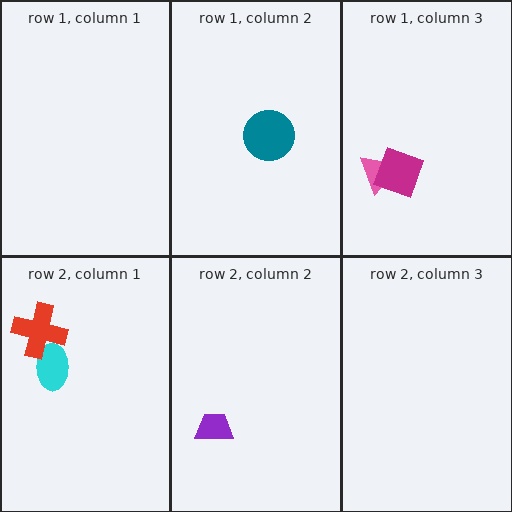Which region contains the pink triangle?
The row 1, column 3 region.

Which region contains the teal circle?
The row 1, column 2 region.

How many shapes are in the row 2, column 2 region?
1.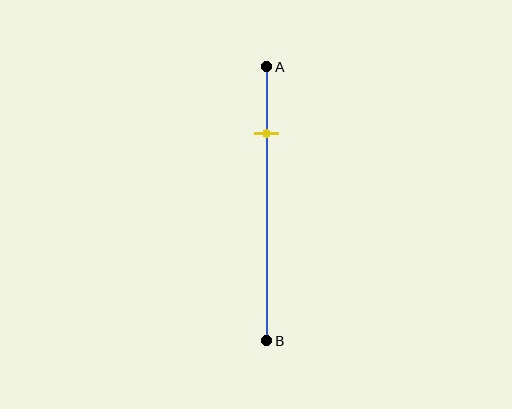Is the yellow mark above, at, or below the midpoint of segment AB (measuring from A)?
The yellow mark is above the midpoint of segment AB.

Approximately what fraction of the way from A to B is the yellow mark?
The yellow mark is approximately 25% of the way from A to B.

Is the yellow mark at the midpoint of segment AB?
No, the mark is at about 25% from A, not at the 50% midpoint.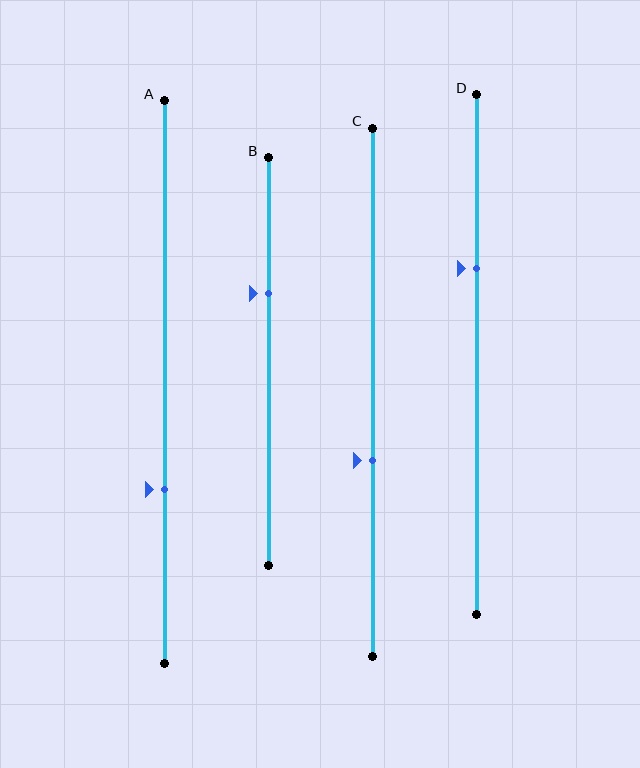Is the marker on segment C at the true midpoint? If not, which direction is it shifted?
No, the marker on segment C is shifted downward by about 13% of the segment length.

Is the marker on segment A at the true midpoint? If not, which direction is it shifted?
No, the marker on segment A is shifted downward by about 19% of the segment length.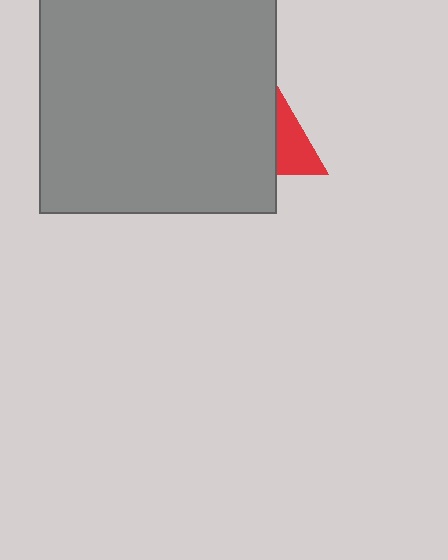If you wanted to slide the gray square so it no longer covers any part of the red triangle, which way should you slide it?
Slide it left — that is the most direct way to separate the two shapes.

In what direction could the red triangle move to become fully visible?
The red triangle could move right. That would shift it out from behind the gray square entirely.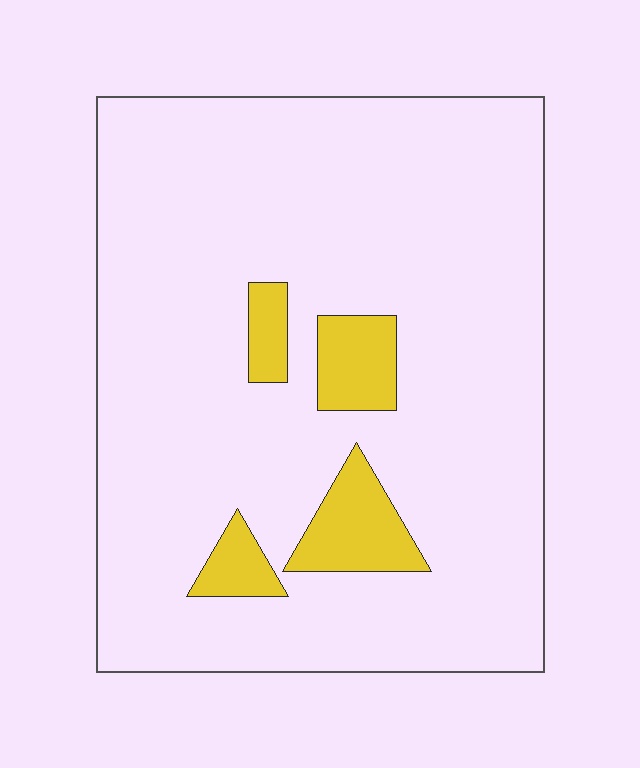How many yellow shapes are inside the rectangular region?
4.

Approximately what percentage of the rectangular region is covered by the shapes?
Approximately 10%.